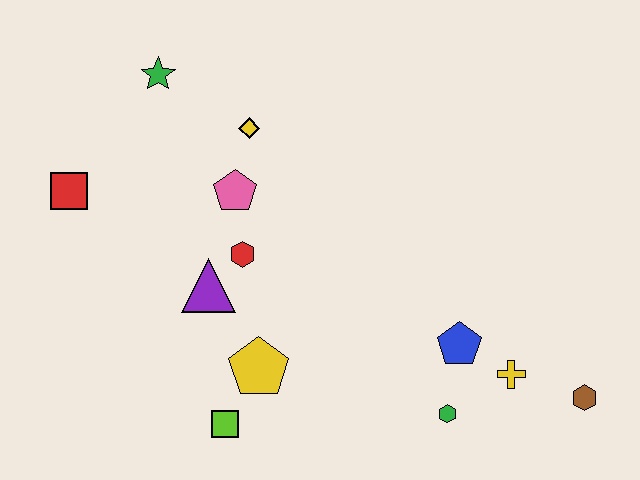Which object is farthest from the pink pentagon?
The brown hexagon is farthest from the pink pentagon.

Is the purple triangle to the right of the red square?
Yes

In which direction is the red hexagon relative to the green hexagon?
The red hexagon is to the left of the green hexagon.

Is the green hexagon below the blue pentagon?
Yes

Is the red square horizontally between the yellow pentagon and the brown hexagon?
No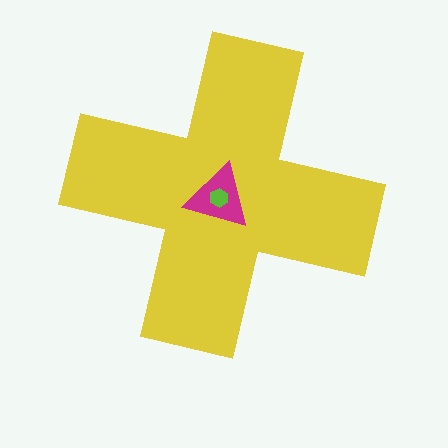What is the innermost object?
The lime hexagon.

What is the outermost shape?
The yellow cross.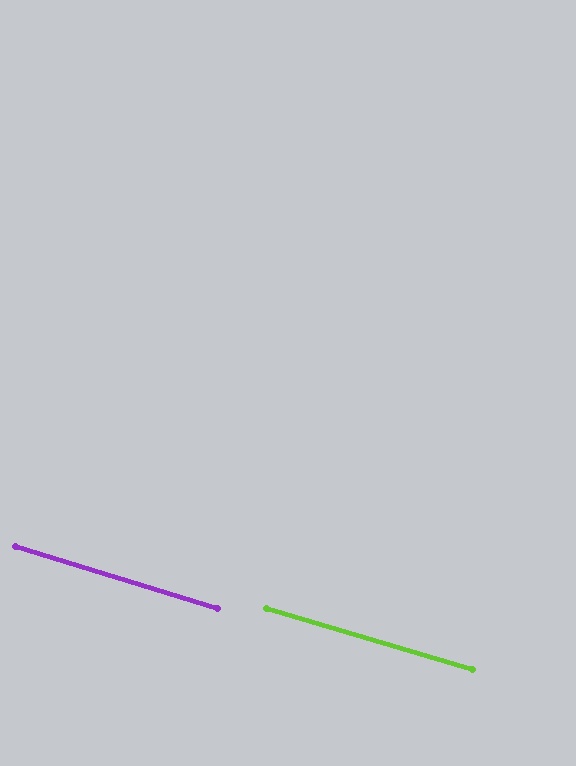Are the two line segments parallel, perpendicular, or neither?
Parallel — their directions differ by only 0.4°.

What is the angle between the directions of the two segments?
Approximately 0 degrees.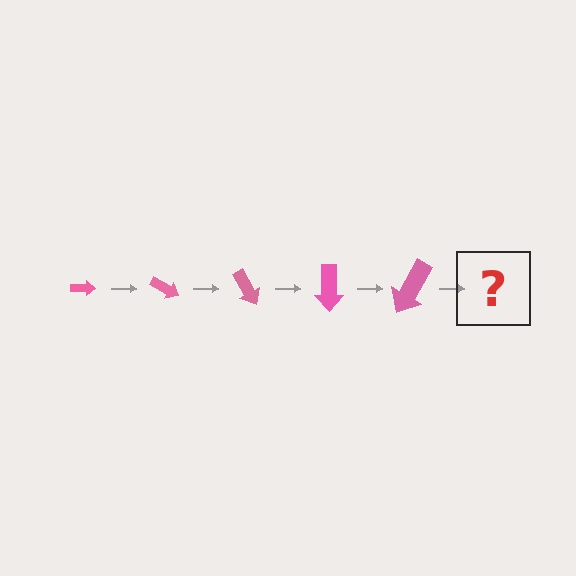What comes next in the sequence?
The next element should be an arrow, larger than the previous one and rotated 150 degrees from the start.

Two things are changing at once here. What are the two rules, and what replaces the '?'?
The two rules are that the arrow grows larger each step and it rotates 30 degrees each step. The '?' should be an arrow, larger than the previous one and rotated 150 degrees from the start.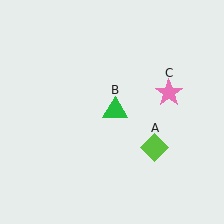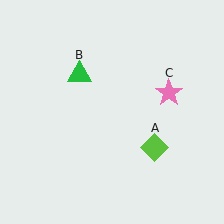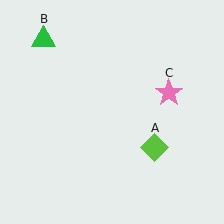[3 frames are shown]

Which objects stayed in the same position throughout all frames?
Lime diamond (object A) and pink star (object C) remained stationary.